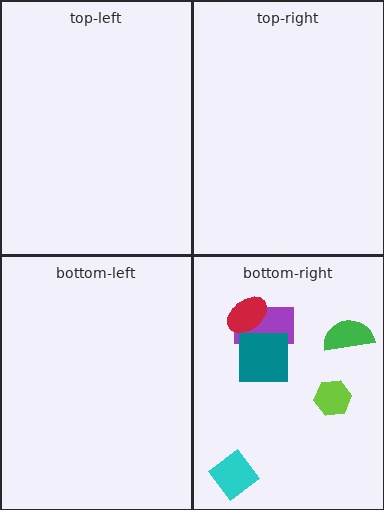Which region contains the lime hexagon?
The bottom-right region.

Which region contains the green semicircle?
The bottom-right region.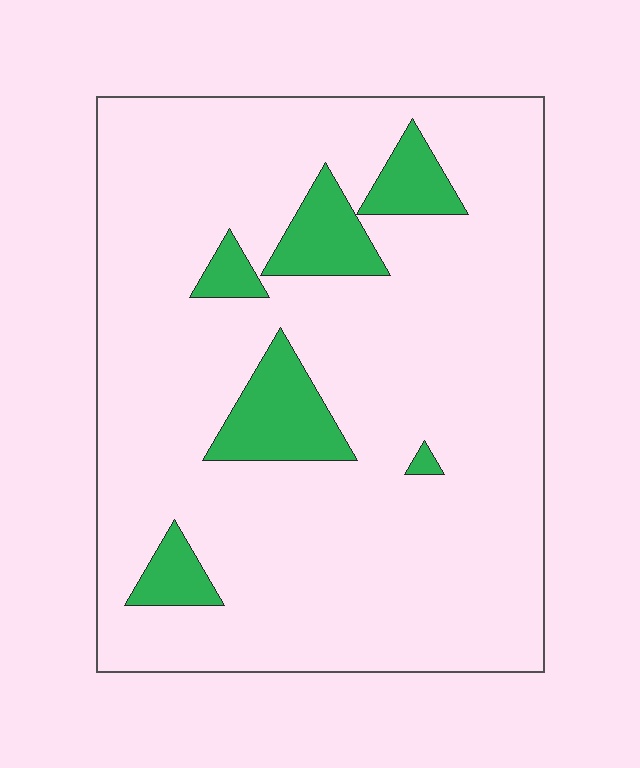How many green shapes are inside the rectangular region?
6.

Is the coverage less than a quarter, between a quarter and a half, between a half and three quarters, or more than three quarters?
Less than a quarter.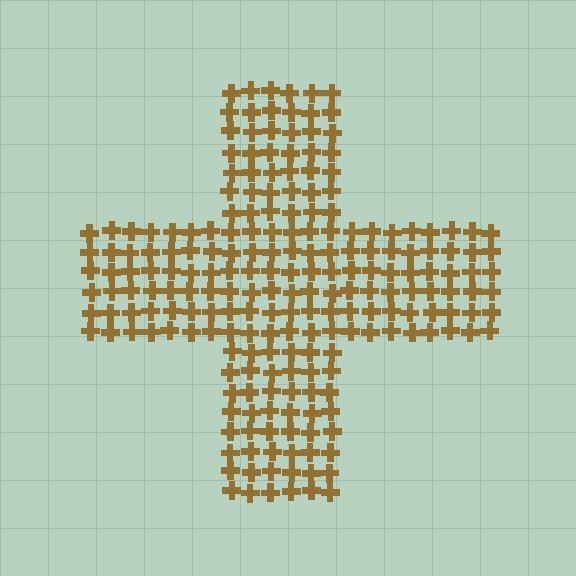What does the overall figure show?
The overall figure shows a cross.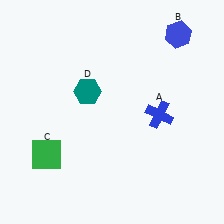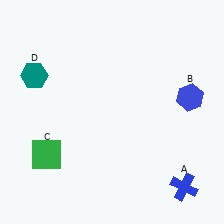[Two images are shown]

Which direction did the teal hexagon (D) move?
The teal hexagon (D) moved left.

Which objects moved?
The objects that moved are: the blue cross (A), the blue hexagon (B), the teal hexagon (D).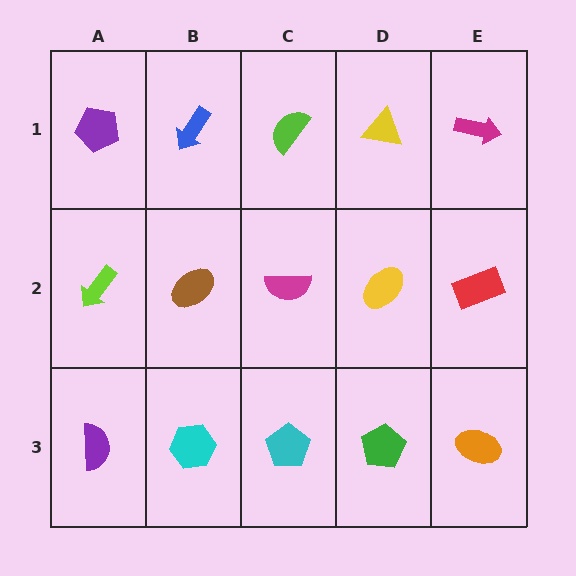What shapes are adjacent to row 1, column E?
A red rectangle (row 2, column E), a yellow triangle (row 1, column D).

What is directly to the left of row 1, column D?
A lime semicircle.